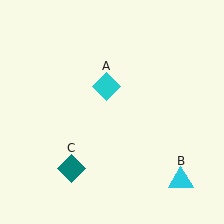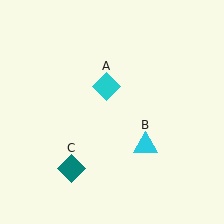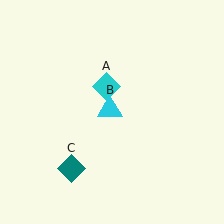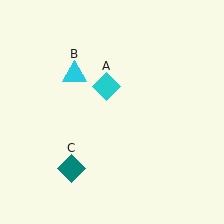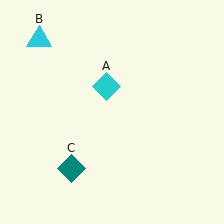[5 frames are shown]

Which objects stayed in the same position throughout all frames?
Cyan diamond (object A) and teal diamond (object C) remained stationary.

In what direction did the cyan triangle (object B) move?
The cyan triangle (object B) moved up and to the left.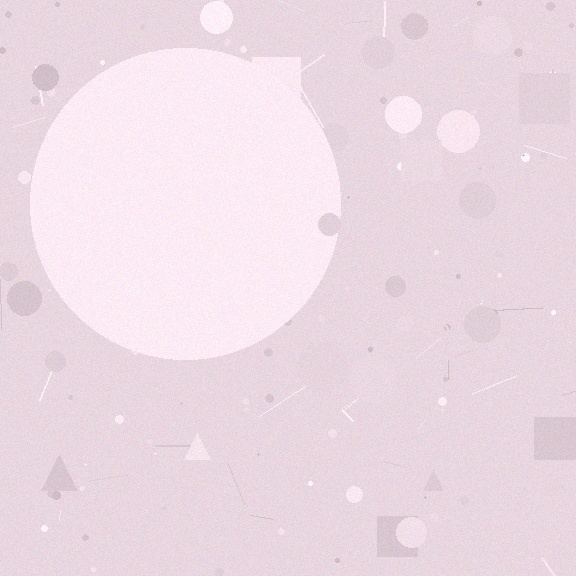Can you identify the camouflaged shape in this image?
The camouflaged shape is a circle.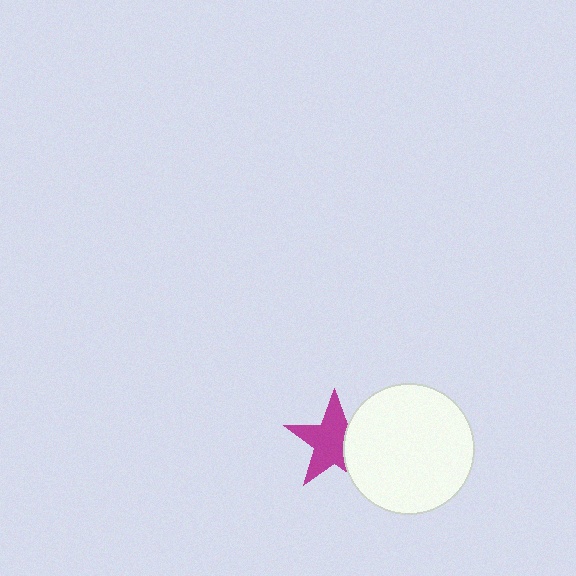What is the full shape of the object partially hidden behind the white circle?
The partially hidden object is a magenta star.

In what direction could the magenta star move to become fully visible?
The magenta star could move left. That would shift it out from behind the white circle entirely.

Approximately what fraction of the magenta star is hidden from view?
Roughly 30% of the magenta star is hidden behind the white circle.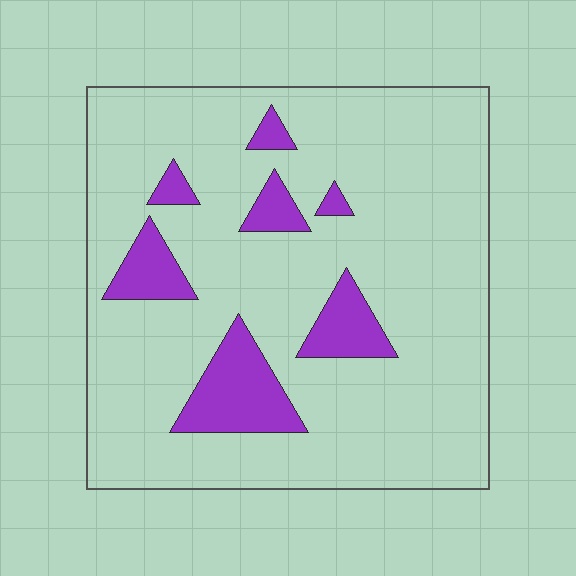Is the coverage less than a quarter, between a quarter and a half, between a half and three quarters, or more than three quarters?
Less than a quarter.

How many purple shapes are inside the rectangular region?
7.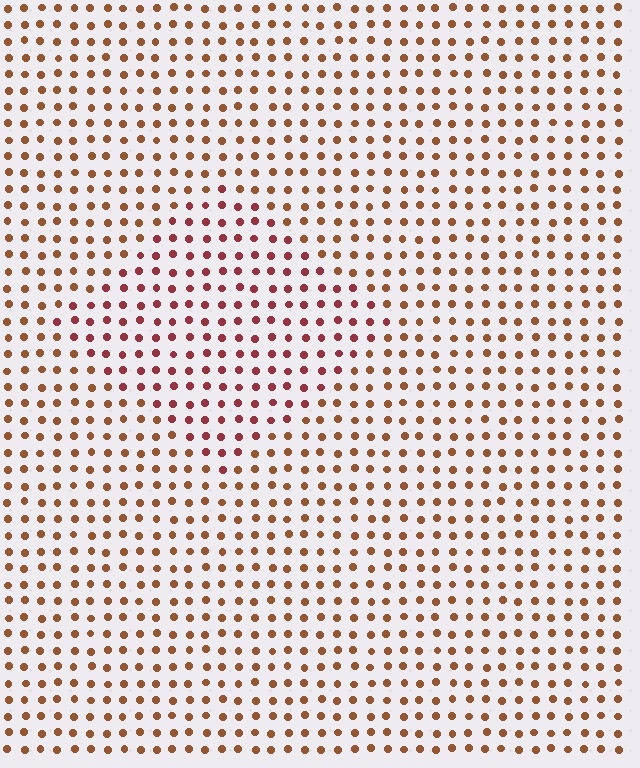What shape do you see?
I see a diamond.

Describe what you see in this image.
The image is filled with small brown elements in a uniform arrangement. A diamond-shaped region is visible where the elements are tinted to a slightly different hue, forming a subtle color boundary.